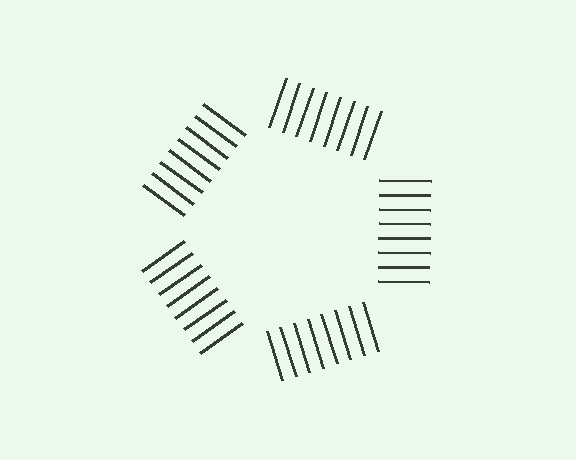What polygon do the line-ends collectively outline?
An illusory pentagon — the line segments terminate on its edges but no continuous stroke is drawn.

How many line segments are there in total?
40 — 8 along each of the 5 edges.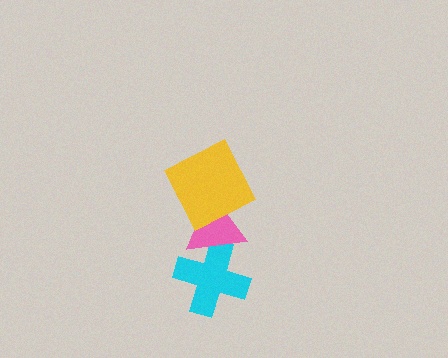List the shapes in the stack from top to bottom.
From top to bottom: the yellow square, the pink triangle, the cyan cross.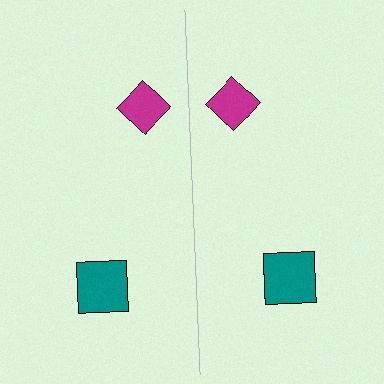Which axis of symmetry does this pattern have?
The pattern has a vertical axis of symmetry running through the center of the image.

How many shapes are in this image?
There are 4 shapes in this image.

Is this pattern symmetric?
Yes, this pattern has bilateral (reflection) symmetry.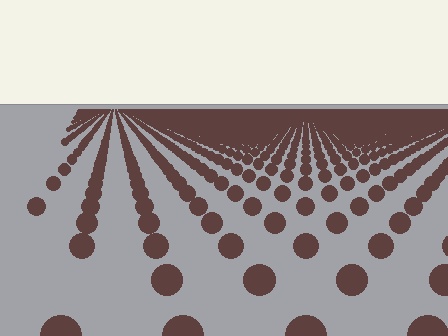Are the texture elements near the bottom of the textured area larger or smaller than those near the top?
Larger. Near the bottom, elements are closer to the viewer and appear at a bigger on-screen size.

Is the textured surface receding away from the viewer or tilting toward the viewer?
The surface is receding away from the viewer. Texture elements get smaller and denser toward the top.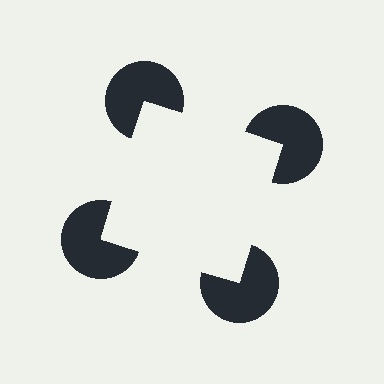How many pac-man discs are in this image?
There are 4 — one at each vertex of the illusory square.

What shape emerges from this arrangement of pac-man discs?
An illusory square — its edges are inferred from the aligned wedge cuts in the pac-man discs, not physically drawn.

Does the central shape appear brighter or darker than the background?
It typically appears slightly brighter than the background, even though no actual brightness change is drawn.